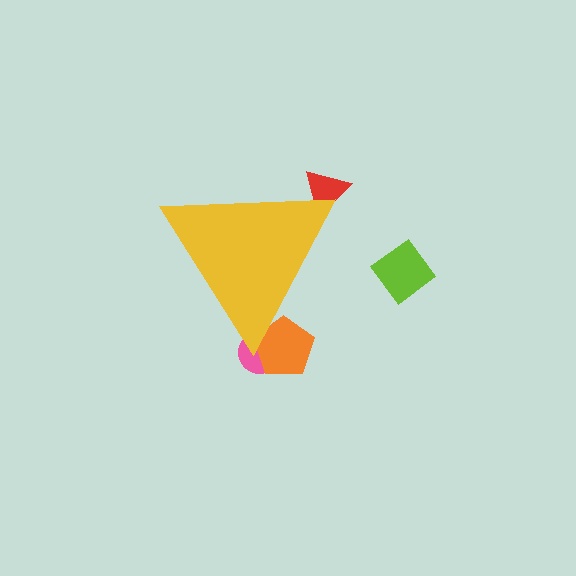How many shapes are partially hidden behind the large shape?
3 shapes are partially hidden.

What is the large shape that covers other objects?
A yellow triangle.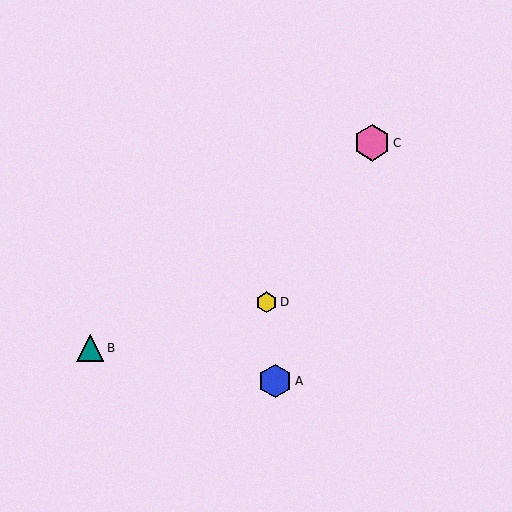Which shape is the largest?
The pink hexagon (labeled C) is the largest.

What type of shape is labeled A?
Shape A is a blue hexagon.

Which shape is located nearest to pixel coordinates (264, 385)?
The blue hexagon (labeled A) at (276, 381) is nearest to that location.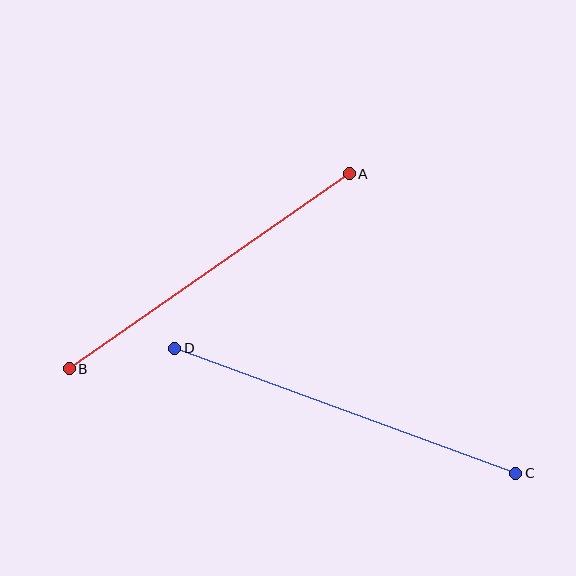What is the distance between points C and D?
The distance is approximately 363 pixels.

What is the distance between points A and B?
The distance is approximately 342 pixels.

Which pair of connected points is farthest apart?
Points C and D are farthest apart.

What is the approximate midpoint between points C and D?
The midpoint is at approximately (345, 411) pixels.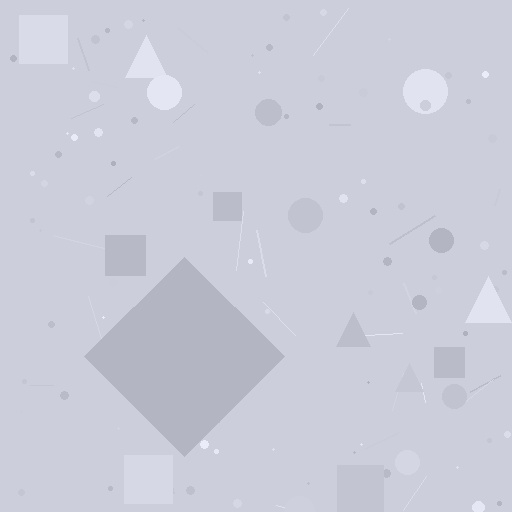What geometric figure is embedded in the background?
A diamond is embedded in the background.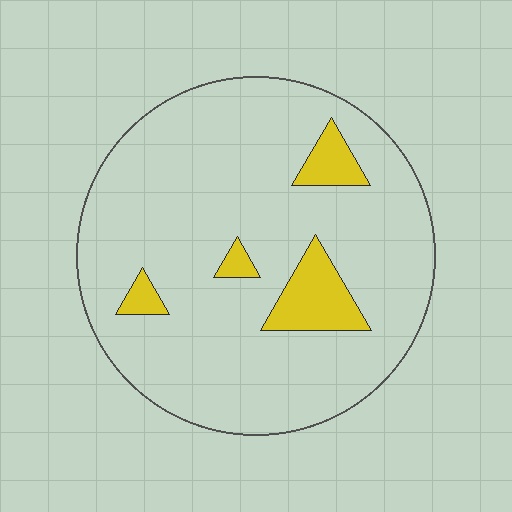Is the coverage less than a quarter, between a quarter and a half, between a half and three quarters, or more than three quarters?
Less than a quarter.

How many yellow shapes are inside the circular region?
4.